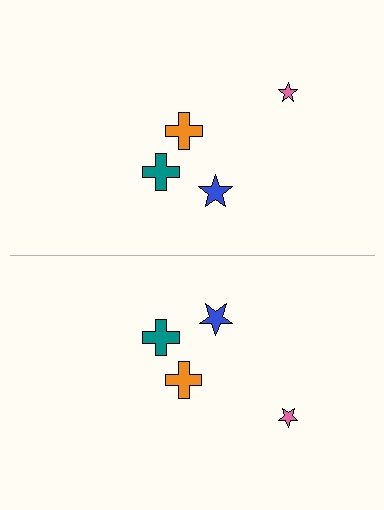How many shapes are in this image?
There are 8 shapes in this image.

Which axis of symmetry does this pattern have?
The pattern has a horizontal axis of symmetry running through the center of the image.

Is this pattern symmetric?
Yes, this pattern has bilateral (reflection) symmetry.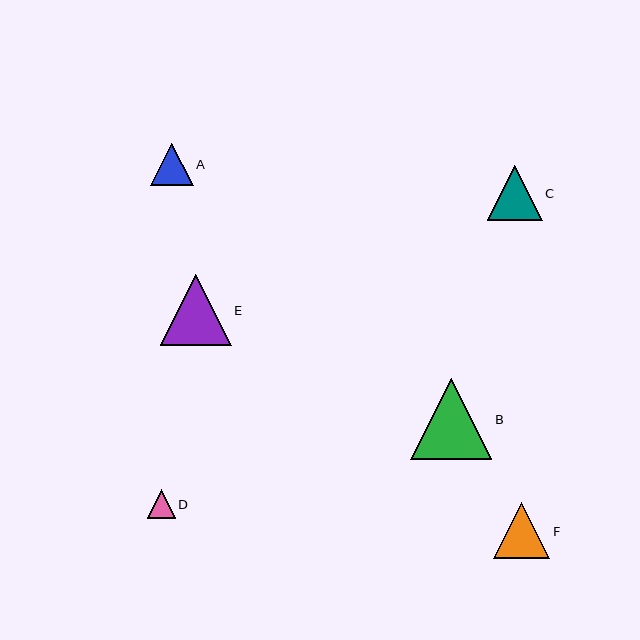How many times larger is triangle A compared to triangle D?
Triangle A is approximately 1.5 times the size of triangle D.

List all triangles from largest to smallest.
From largest to smallest: B, E, F, C, A, D.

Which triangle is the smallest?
Triangle D is the smallest with a size of approximately 28 pixels.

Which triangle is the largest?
Triangle B is the largest with a size of approximately 81 pixels.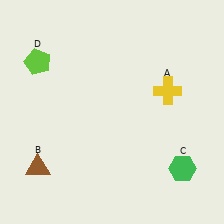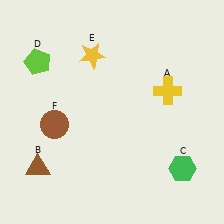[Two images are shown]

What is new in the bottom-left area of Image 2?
A brown circle (F) was added in the bottom-left area of Image 2.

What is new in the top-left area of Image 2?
A yellow star (E) was added in the top-left area of Image 2.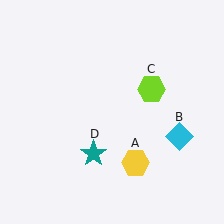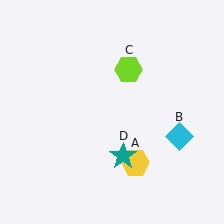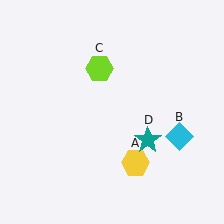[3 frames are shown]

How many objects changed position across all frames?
2 objects changed position: lime hexagon (object C), teal star (object D).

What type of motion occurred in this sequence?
The lime hexagon (object C), teal star (object D) rotated counterclockwise around the center of the scene.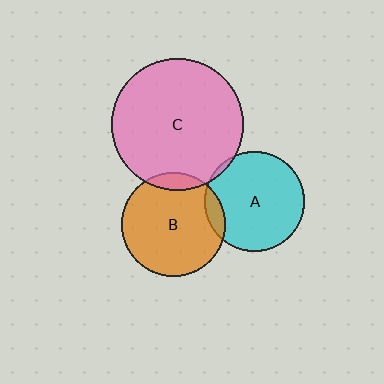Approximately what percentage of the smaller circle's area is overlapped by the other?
Approximately 10%.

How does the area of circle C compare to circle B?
Approximately 1.6 times.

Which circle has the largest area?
Circle C (pink).